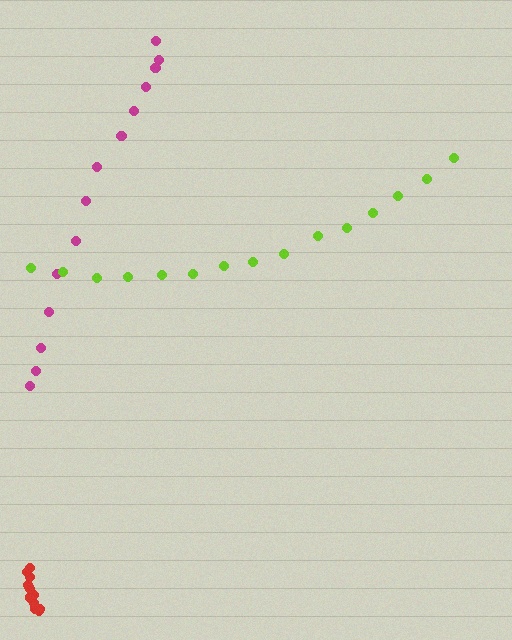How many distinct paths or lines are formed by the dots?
There are 3 distinct paths.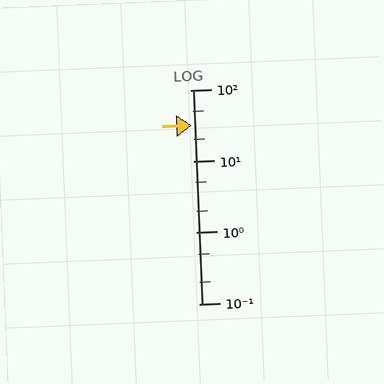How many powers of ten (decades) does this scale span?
The scale spans 3 decades, from 0.1 to 100.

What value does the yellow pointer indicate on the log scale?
The pointer indicates approximately 32.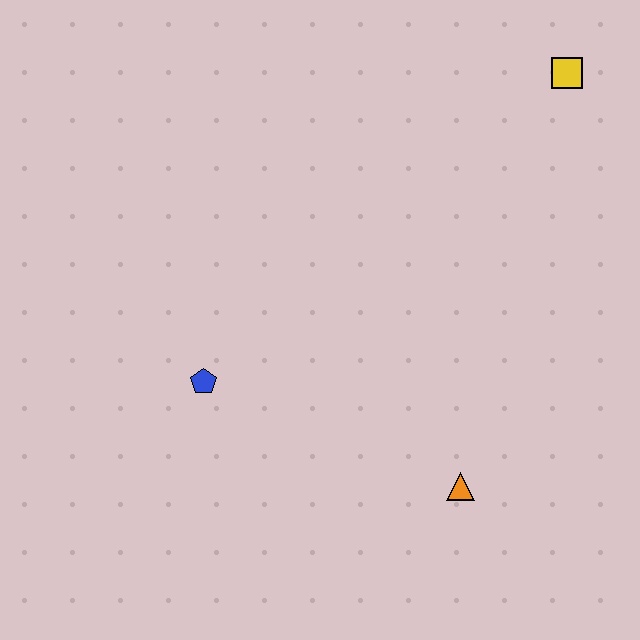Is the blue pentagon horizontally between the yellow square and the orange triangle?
No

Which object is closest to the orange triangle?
The blue pentagon is closest to the orange triangle.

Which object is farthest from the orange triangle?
The yellow square is farthest from the orange triangle.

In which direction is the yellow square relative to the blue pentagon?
The yellow square is to the right of the blue pentagon.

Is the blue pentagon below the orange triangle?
No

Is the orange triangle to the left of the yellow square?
Yes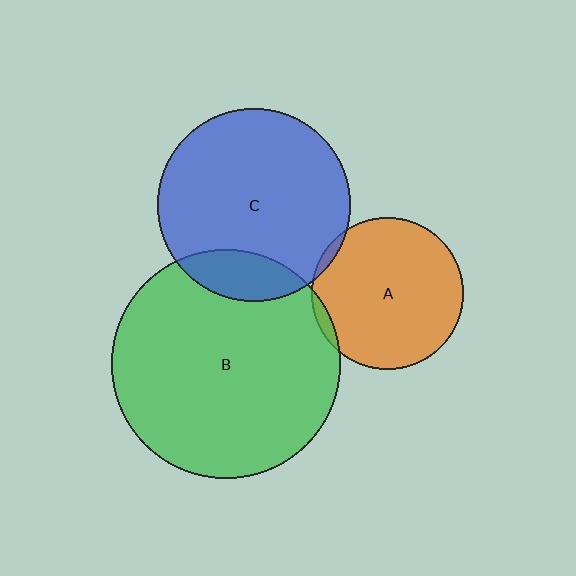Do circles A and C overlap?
Yes.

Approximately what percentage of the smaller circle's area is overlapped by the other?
Approximately 5%.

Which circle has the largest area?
Circle B (green).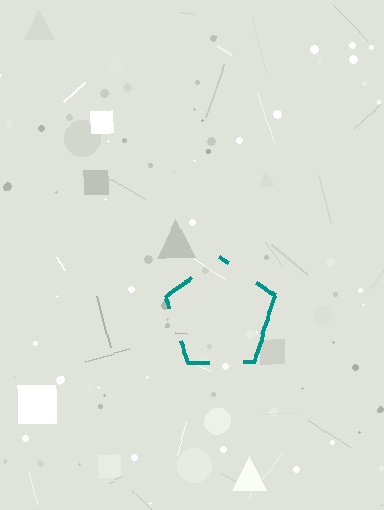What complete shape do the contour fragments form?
The contour fragments form a pentagon.